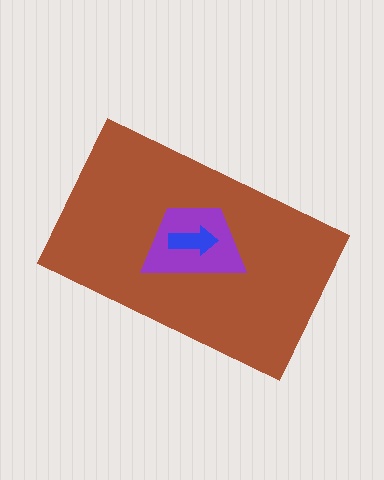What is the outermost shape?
The brown rectangle.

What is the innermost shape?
The blue arrow.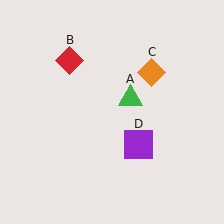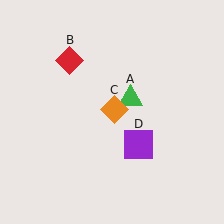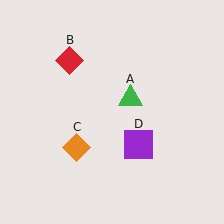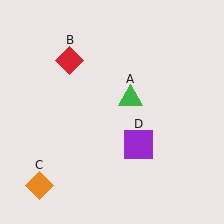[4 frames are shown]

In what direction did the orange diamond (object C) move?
The orange diamond (object C) moved down and to the left.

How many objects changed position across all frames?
1 object changed position: orange diamond (object C).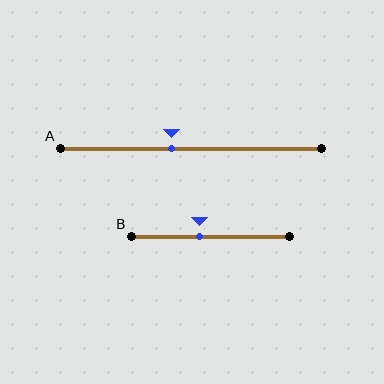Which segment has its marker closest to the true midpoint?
Segment B has its marker closest to the true midpoint.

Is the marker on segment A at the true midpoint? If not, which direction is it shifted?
No, the marker on segment A is shifted to the left by about 7% of the segment length.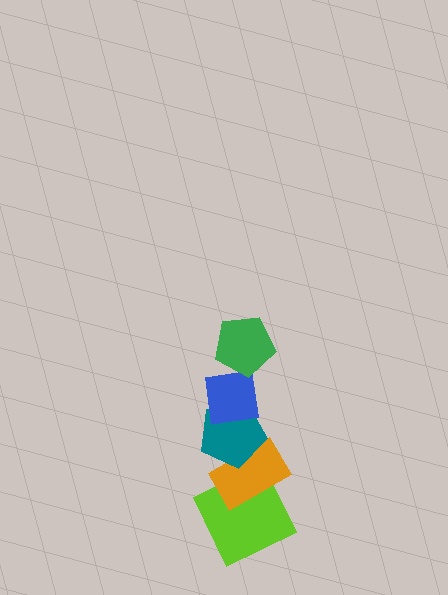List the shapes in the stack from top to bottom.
From top to bottom: the green pentagon, the blue square, the teal pentagon, the orange rectangle, the lime square.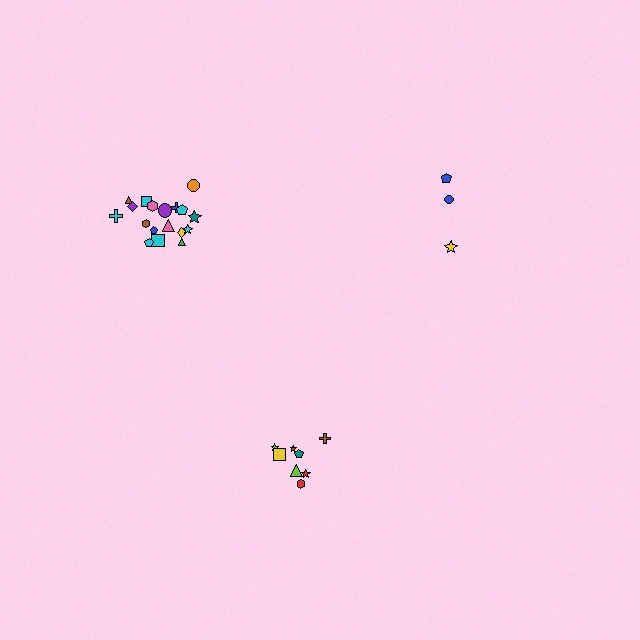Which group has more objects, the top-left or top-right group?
The top-left group.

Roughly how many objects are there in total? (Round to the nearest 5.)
Roughly 30 objects in total.